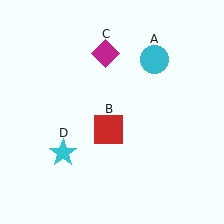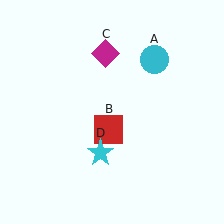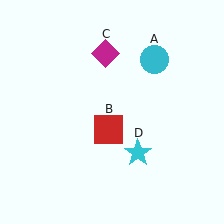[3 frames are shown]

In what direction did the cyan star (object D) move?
The cyan star (object D) moved right.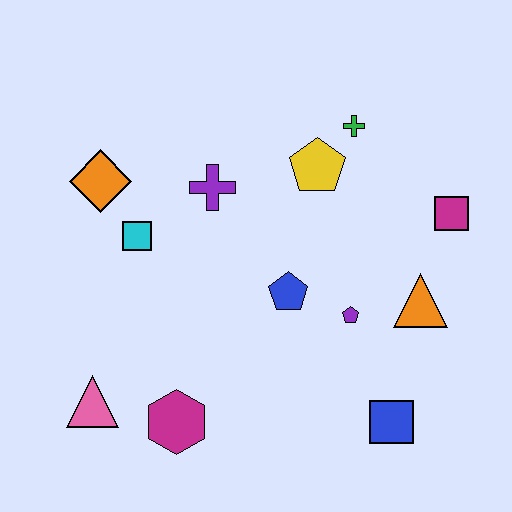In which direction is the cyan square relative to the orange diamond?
The cyan square is below the orange diamond.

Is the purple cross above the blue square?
Yes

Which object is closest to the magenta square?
The orange triangle is closest to the magenta square.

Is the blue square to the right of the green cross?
Yes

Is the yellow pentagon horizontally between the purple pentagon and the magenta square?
No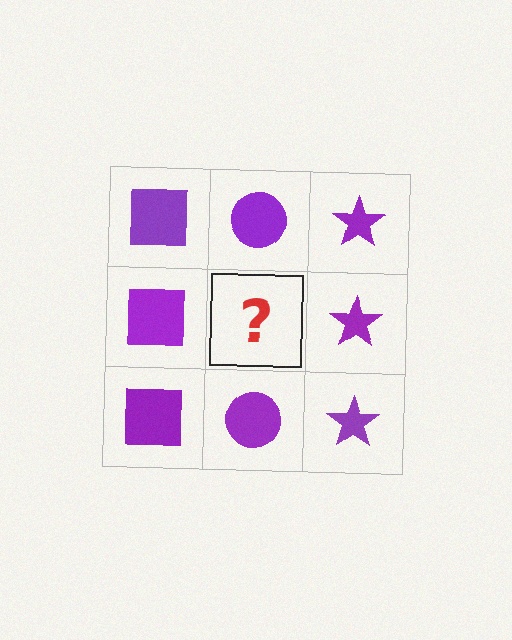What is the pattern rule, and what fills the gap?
The rule is that each column has a consistent shape. The gap should be filled with a purple circle.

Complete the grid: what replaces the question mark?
The question mark should be replaced with a purple circle.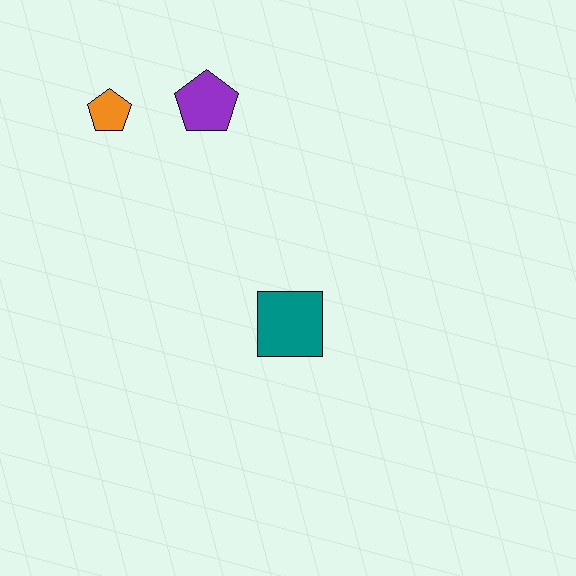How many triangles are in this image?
There are no triangles.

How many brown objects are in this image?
There are no brown objects.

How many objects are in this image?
There are 3 objects.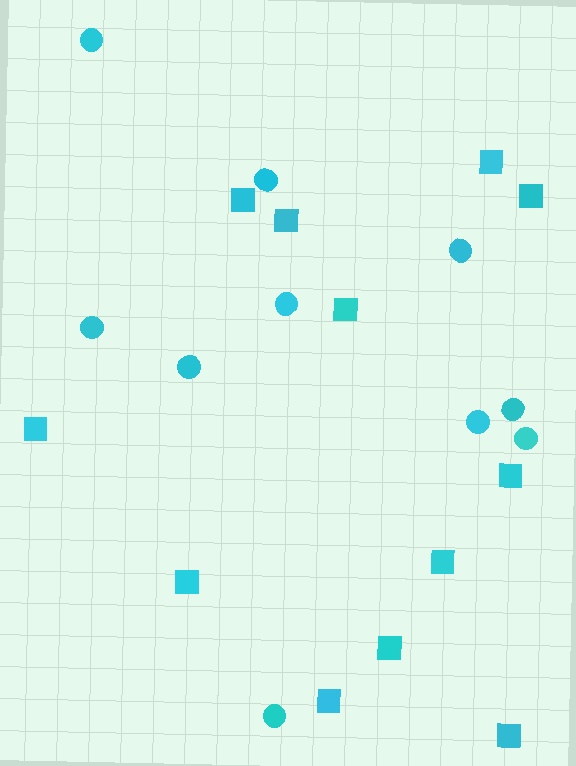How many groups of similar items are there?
There are 2 groups: one group of circles (10) and one group of squares (12).